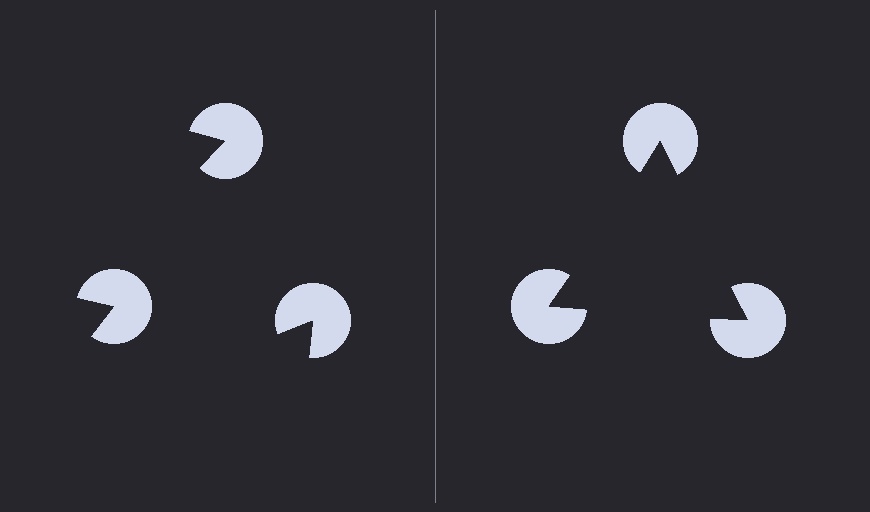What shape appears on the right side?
An illusory triangle.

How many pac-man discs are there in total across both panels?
6 — 3 on each side.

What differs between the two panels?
The pac-man discs are positioned identically on both sides; only the wedge orientations differ. On the right they align to a triangle; on the left they are misaligned.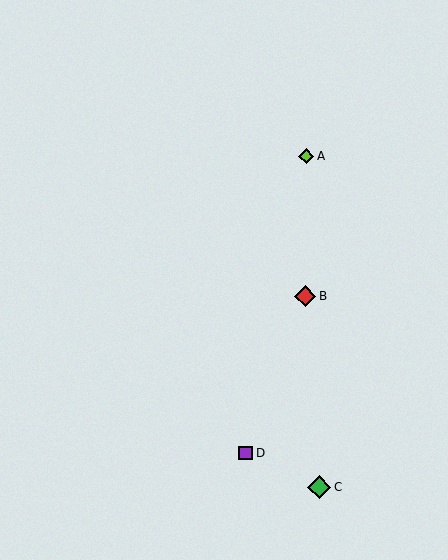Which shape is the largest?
The green diamond (labeled C) is the largest.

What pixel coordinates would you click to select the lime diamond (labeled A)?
Click at (306, 156) to select the lime diamond A.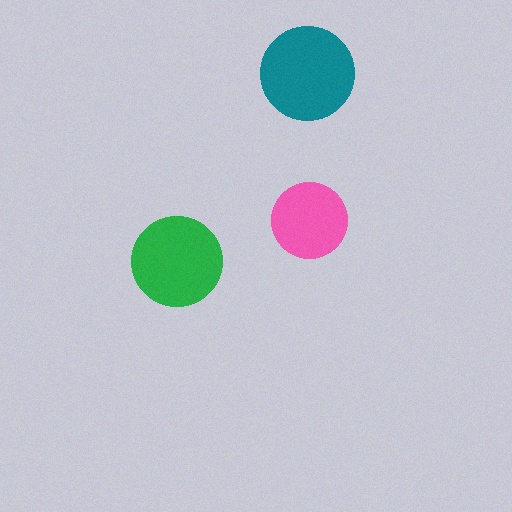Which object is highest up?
The teal circle is topmost.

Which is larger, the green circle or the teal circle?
The teal one.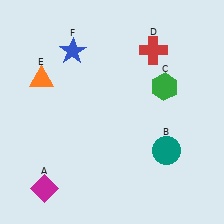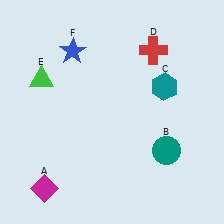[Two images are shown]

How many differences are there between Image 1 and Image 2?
There are 2 differences between the two images.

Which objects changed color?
C changed from green to teal. E changed from orange to green.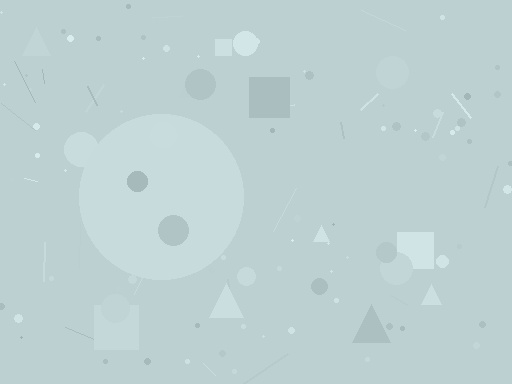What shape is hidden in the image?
A circle is hidden in the image.